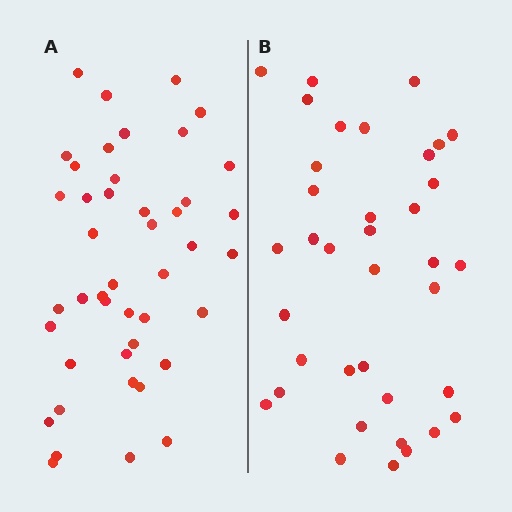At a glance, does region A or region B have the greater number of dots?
Region A (the left region) has more dots.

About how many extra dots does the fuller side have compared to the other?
Region A has roughly 8 or so more dots than region B.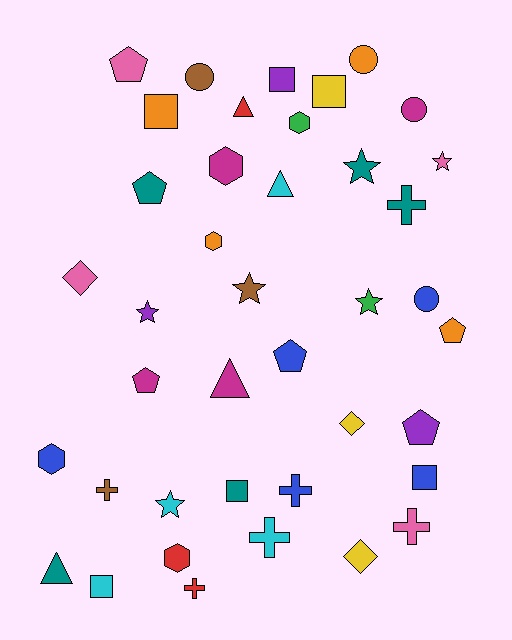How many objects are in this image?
There are 40 objects.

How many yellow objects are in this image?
There are 3 yellow objects.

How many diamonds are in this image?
There are 3 diamonds.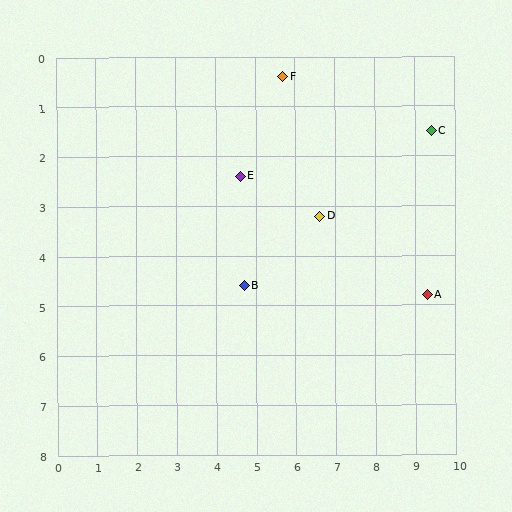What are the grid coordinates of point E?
Point E is at approximately (4.6, 2.4).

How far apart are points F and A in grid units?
Points F and A are about 5.7 grid units apart.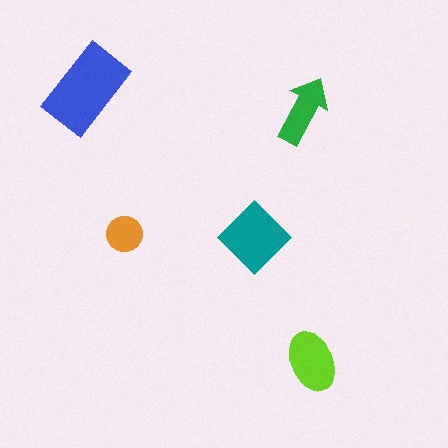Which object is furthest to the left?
The blue rectangle is leftmost.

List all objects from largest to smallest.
The blue rectangle, the teal diamond, the lime ellipse, the green arrow, the orange circle.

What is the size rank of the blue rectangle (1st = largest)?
1st.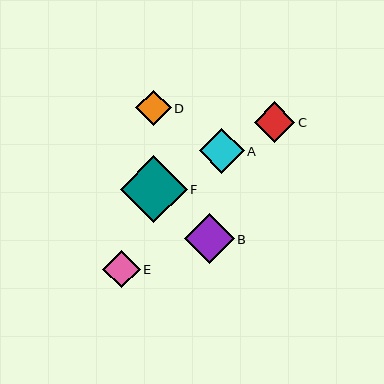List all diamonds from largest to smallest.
From largest to smallest: F, B, A, C, E, D.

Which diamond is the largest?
Diamond F is the largest with a size of approximately 67 pixels.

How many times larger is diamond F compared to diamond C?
Diamond F is approximately 1.6 times the size of diamond C.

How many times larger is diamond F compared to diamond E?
Diamond F is approximately 1.8 times the size of diamond E.